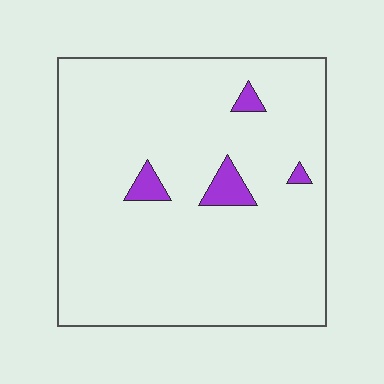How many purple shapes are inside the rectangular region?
4.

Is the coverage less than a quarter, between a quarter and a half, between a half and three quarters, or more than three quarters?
Less than a quarter.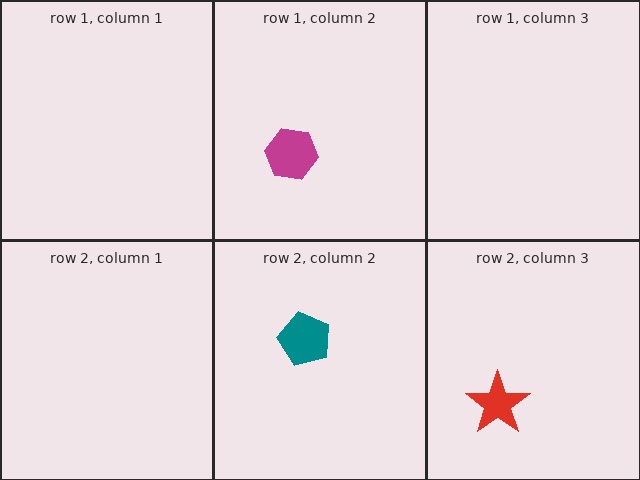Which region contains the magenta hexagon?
The row 1, column 2 region.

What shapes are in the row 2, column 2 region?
The teal pentagon.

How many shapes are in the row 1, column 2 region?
1.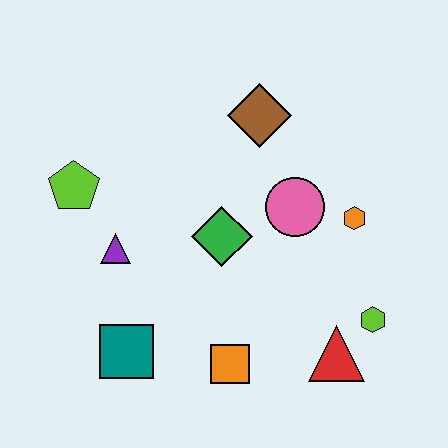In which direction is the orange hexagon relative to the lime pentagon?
The orange hexagon is to the right of the lime pentagon.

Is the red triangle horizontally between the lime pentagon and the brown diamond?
No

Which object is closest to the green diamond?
The pink circle is closest to the green diamond.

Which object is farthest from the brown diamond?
The teal square is farthest from the brown diamond.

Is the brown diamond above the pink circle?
Yes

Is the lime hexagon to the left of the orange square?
No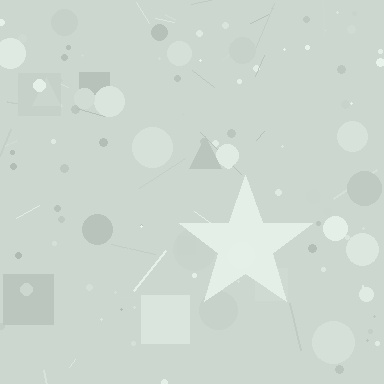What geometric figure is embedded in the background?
A star is embedded in the background.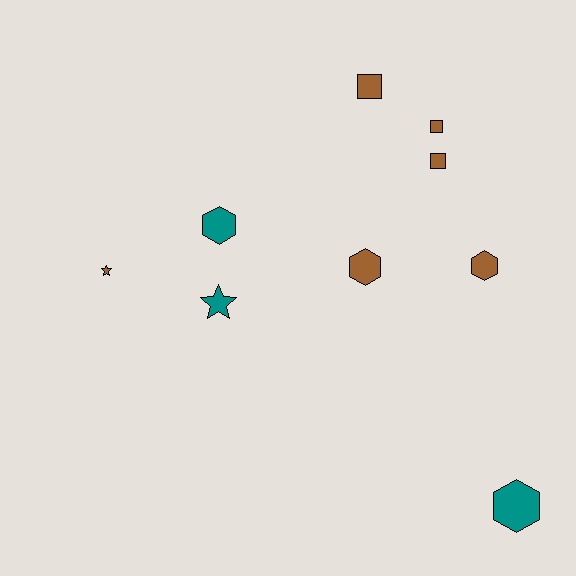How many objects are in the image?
There are 9 objects.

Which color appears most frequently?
Brown, with 6 objects.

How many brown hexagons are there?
There are 2 brown hexagons.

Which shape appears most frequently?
Hexagon, with 4 objects.